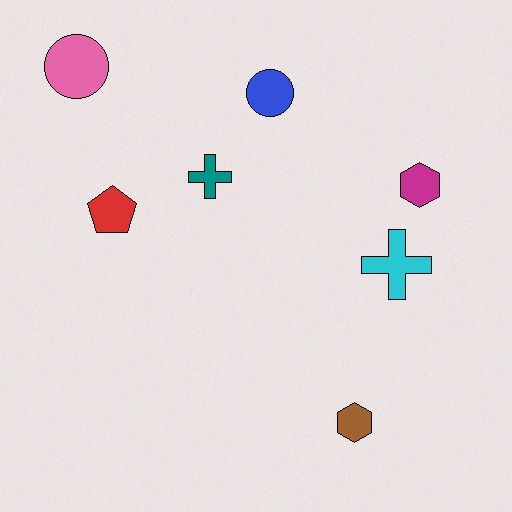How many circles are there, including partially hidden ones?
There are 2 circles.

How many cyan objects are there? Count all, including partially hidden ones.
There is 1 cyan object.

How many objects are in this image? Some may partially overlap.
There are 7 objects.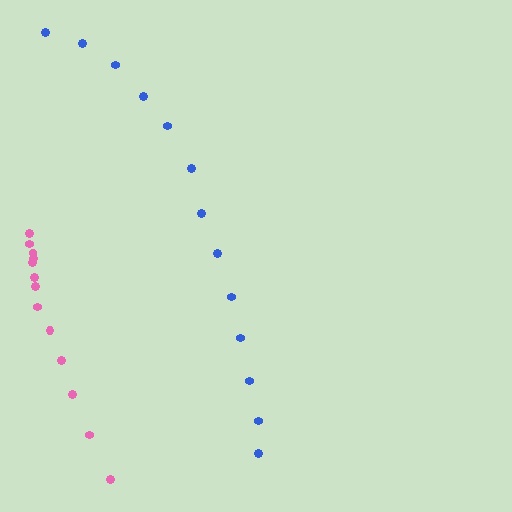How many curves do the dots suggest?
There are 2 distinct paths.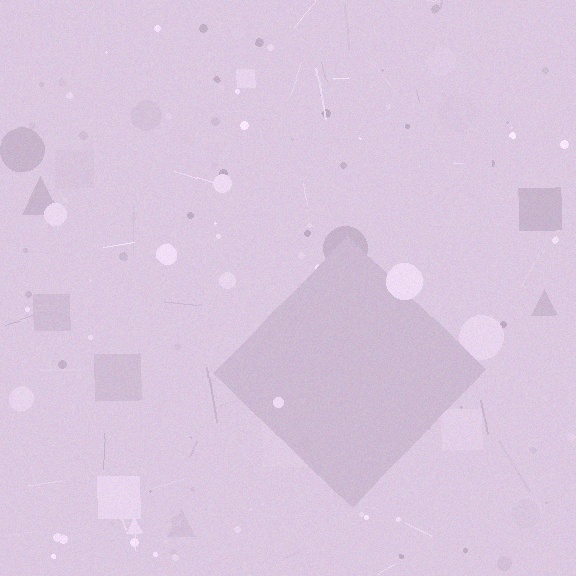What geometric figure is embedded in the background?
A diamond is embedded in the background.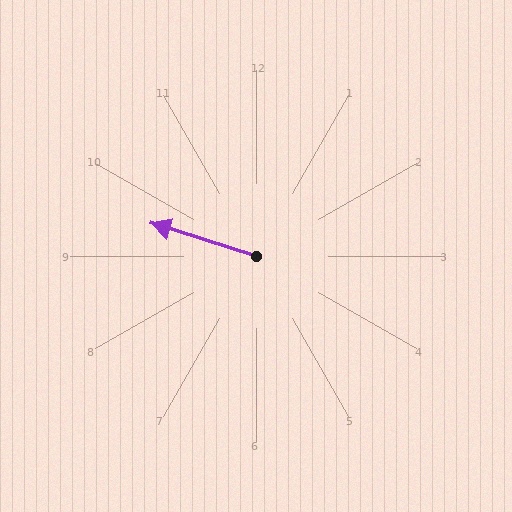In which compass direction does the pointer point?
West.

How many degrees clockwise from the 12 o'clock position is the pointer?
Approximately 287 degrees.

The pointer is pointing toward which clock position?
Roughly 10 o'clock.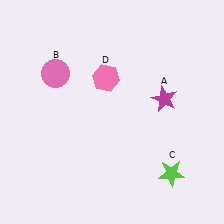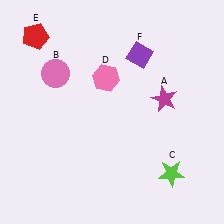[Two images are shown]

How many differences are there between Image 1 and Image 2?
There are 2 differences between the two images.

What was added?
A red pentagon (E), a purple diamond (F) were added in Image 2.